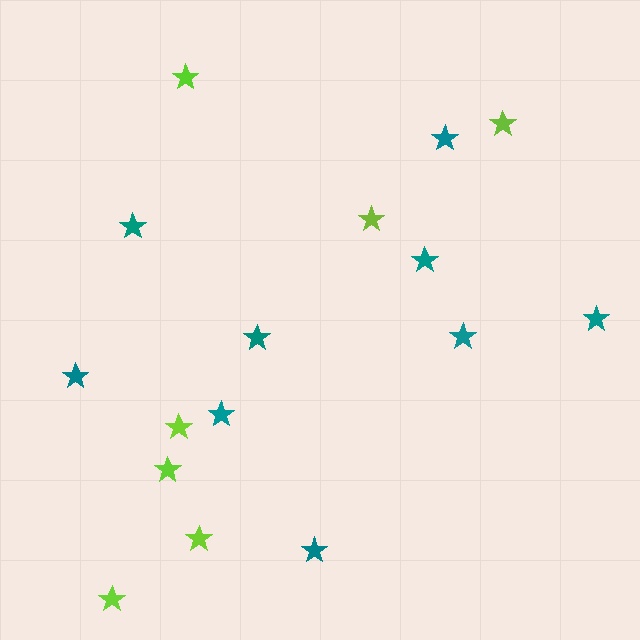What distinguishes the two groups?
There are 2 groups: one group of lime stars (7) and one group of teal stars (9).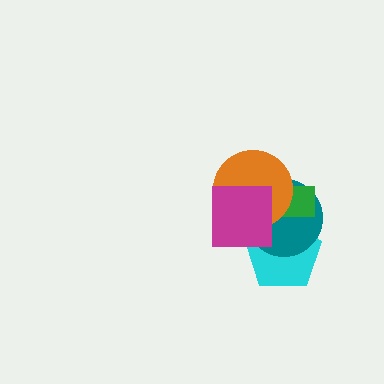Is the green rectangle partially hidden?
Yes, it is partially covered by another shape.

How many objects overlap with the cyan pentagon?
3 objects overlap with the cyan pentagon.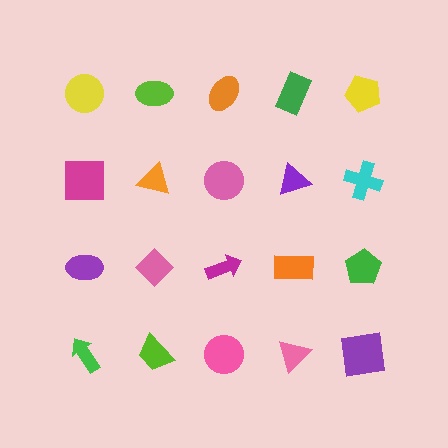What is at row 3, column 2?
A pink diamond.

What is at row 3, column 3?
A magenta arrow.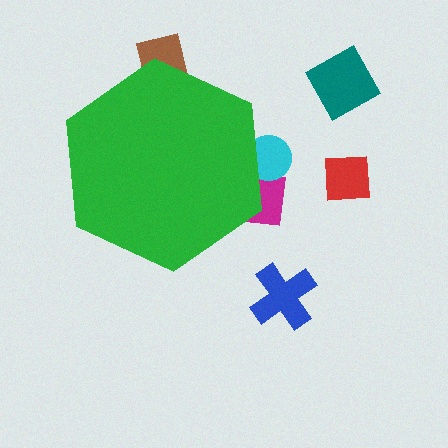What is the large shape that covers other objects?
A green hexagon.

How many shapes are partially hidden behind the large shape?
3 shapes are partially hidden.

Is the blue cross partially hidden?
No, the blue cross is fully visible.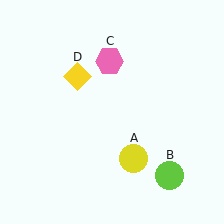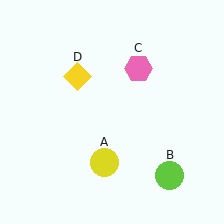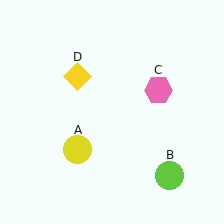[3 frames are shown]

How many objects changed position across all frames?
2 objects changed position: yellow circle (object A), pink hexagon (object C).